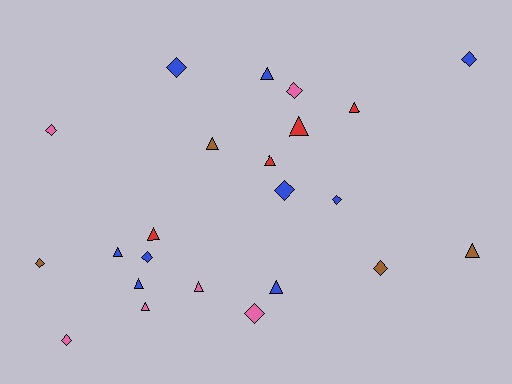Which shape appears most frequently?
Triangle, with 12 objects.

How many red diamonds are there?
There are no red diamonds.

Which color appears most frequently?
Blue, with 9 objects.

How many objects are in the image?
There are 23 objects.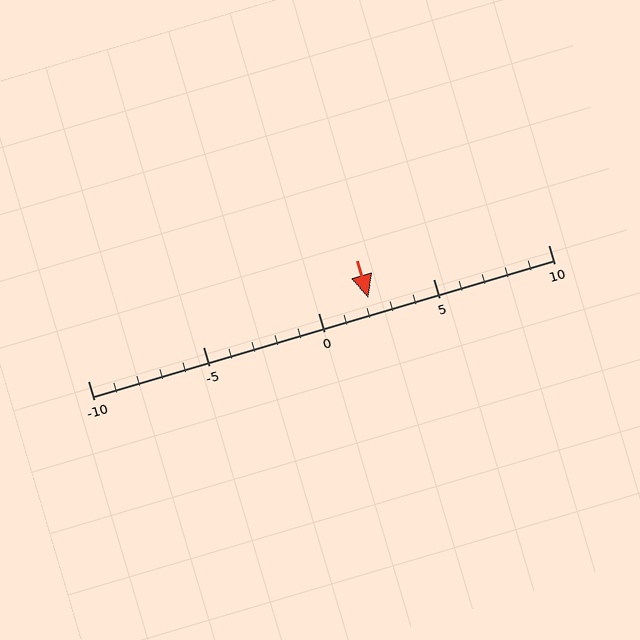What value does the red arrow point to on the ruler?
The red arrow points to approximately 2.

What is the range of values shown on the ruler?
The ruler shows values from -10 to 10.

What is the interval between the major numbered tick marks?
The major tick marks are spaced 5 units apart.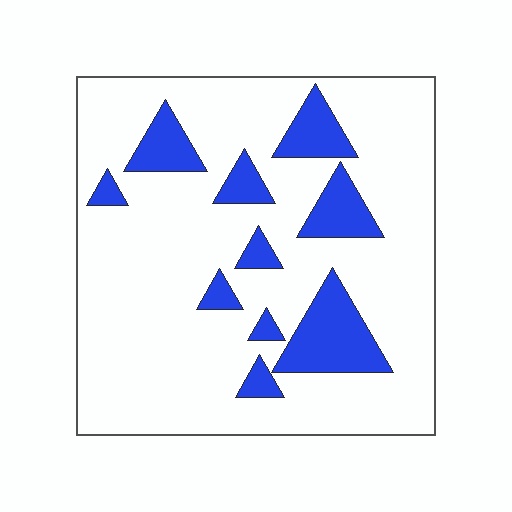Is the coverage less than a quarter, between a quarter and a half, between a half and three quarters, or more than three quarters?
Less than a quarter.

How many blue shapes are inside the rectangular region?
10.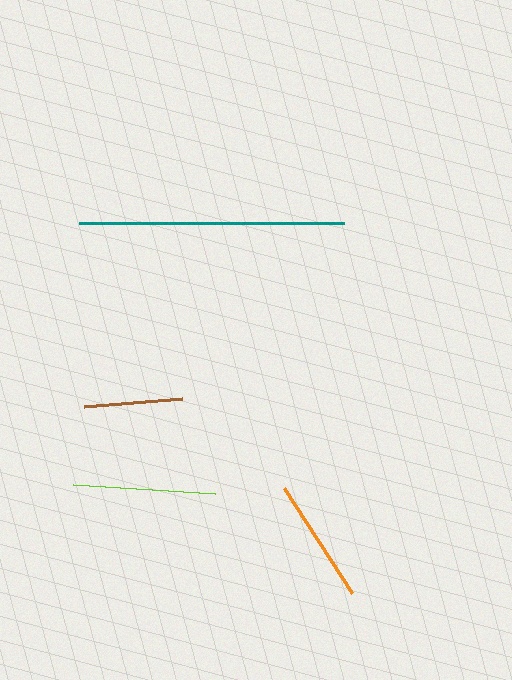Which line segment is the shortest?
The brown line is the shortest at approximately 98 pixels.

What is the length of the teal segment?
The teal segment is approximately 265 pixels long.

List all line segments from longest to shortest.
From longest to shortest: teal, lime, orange, brown.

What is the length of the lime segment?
The lime segment is approximately 142 pixels long.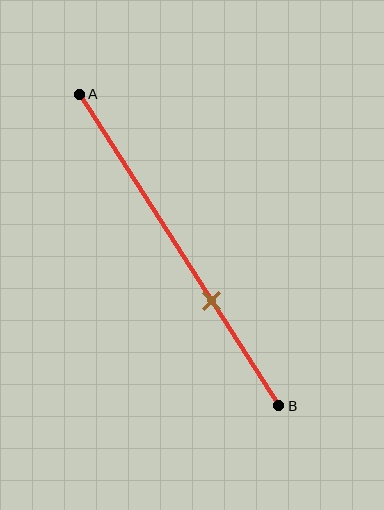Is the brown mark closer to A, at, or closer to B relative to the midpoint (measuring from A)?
The brown mark is closer to point B than the midpoint of segment AB.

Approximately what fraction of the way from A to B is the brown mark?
The brown mark is approximately 65% of the way from A to B.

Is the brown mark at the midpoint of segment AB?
No, the mark is at about 65% from A, not at the 50% midpoint.